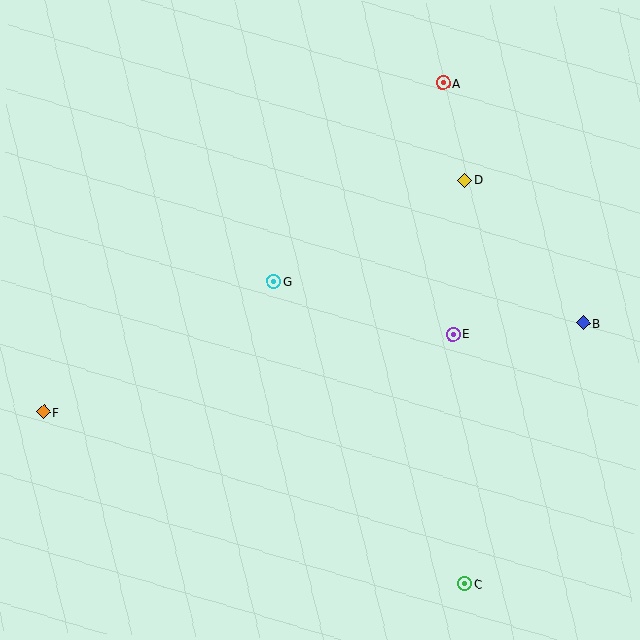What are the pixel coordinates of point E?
Point E is at (453, 334).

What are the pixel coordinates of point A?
Point A is at (443, 83).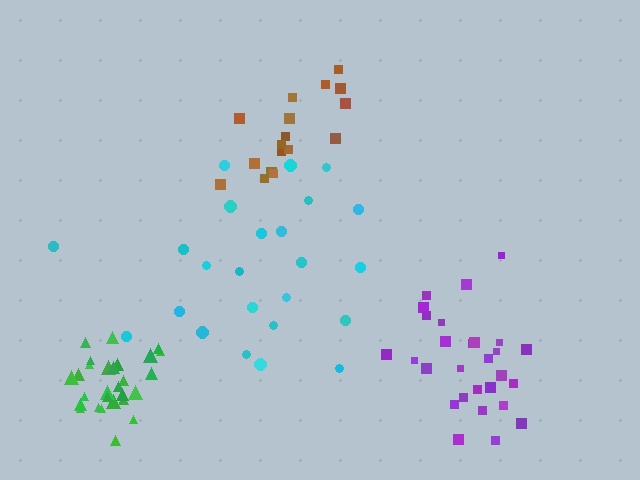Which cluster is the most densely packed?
Green.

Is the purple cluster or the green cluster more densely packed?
Green.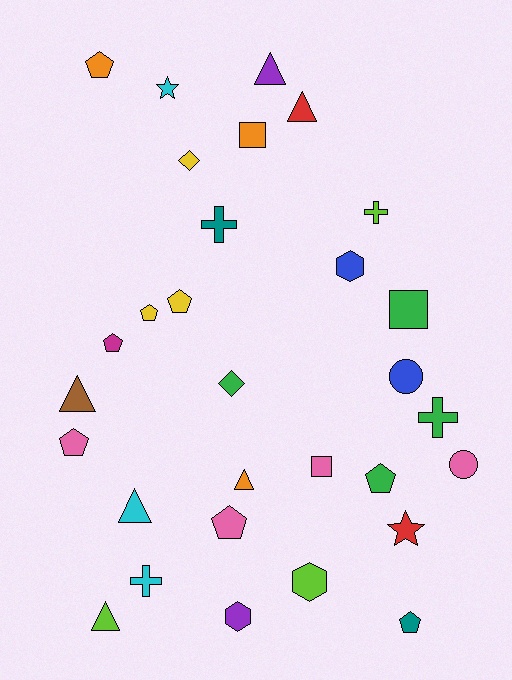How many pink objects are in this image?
There are 4 pink objects.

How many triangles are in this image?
There are 6 triangles.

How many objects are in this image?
There are 30 objects.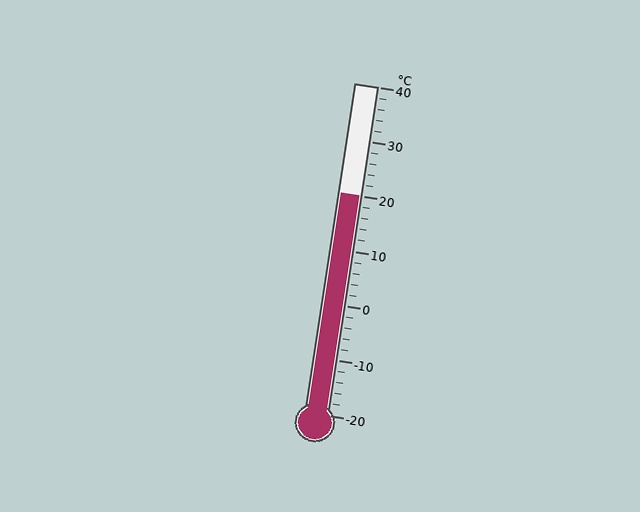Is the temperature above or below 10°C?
The temperature is above 10°C.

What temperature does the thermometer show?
The thermometer shows approximately 20°C.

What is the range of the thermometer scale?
The thermometer scale ranges from -20°C to 40°C.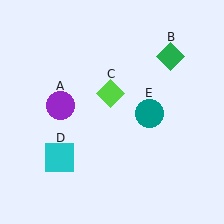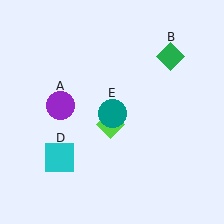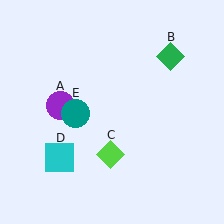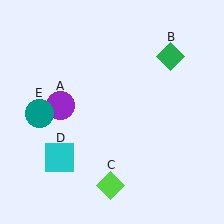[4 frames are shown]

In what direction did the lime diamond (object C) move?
The lime diamond (object C) moved down.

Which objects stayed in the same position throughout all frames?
Purple circle (object A) and green diamond (object B) and cyan square (object D) remained stationary.